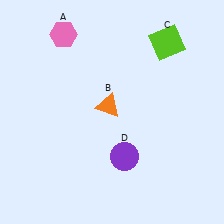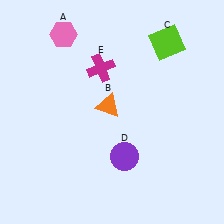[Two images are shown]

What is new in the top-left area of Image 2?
A magenta cross (E) was added in the top-left area of Image 2.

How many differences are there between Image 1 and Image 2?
There is 1 difference between the two images.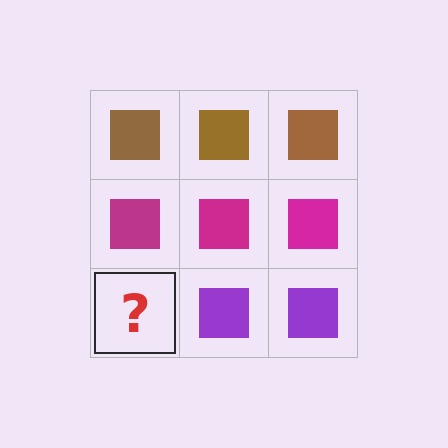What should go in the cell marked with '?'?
The missing cell should contain a purple square.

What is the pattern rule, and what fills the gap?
The rule is that each row has a consistent color. The gap should be filled with a purple square.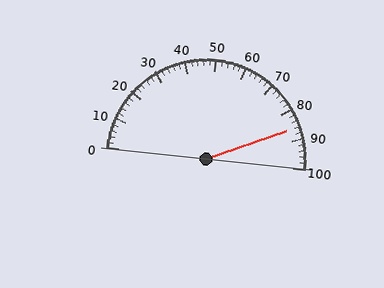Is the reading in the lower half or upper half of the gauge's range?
The reading is in the upper half of the range (0 to 100).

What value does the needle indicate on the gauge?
The needle indicates approximately 86.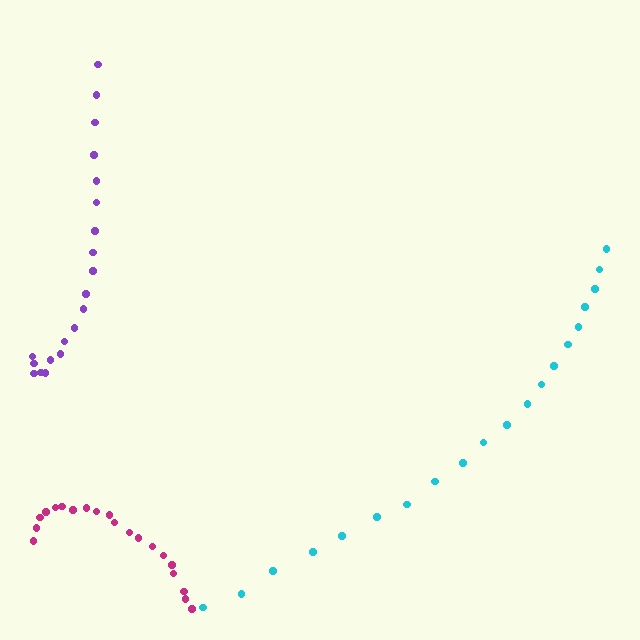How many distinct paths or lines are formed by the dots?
There are 3 distinct paths.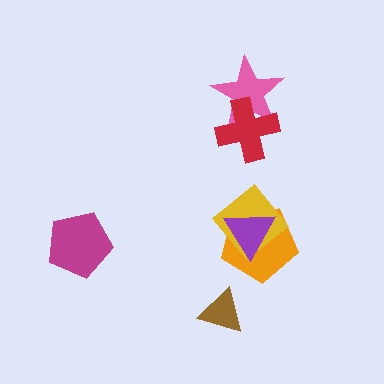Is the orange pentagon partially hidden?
Yes, it is partially covered by another shape.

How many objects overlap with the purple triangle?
2 objects overlap with the purple triangle.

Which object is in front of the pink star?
The red cross is in front of the pink star.